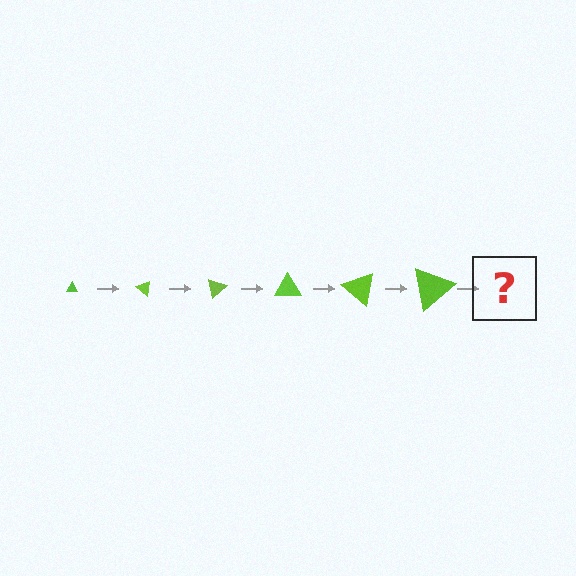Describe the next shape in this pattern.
It should be a triangle, larger than the previous one and rotated 240 degrees from the start.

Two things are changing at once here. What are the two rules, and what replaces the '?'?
The two rules are that the triangle grows larger each step and it rotates 40 degrees each step. The '?' should be a triangle, larger than the previous one and rotated 240 degrees from the start.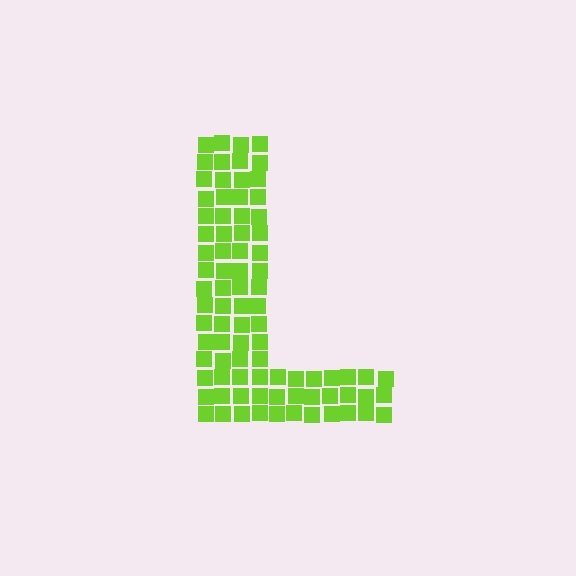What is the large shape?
The large shape is the letter L.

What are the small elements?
The small elements are squares.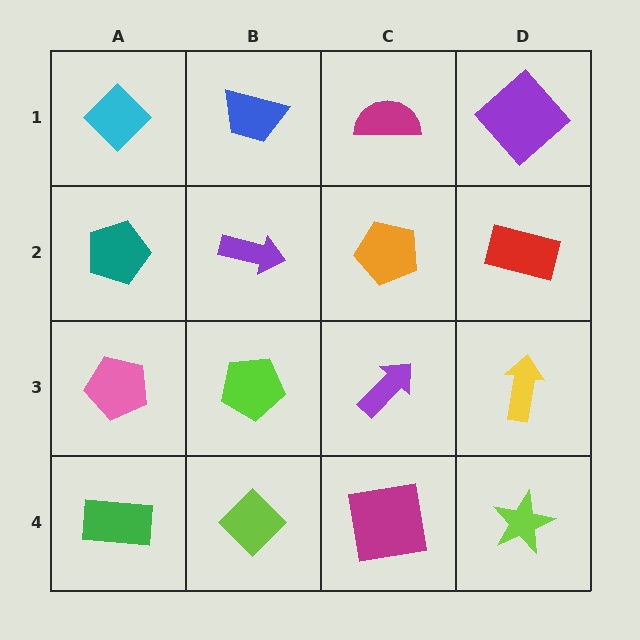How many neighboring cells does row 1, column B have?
3.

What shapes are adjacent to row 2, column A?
A cyan diamond (row 1, column A), a pink pentagon (row 3, column A), a purple arrow (row 2, column B).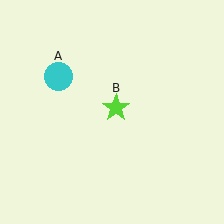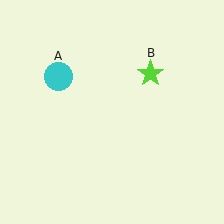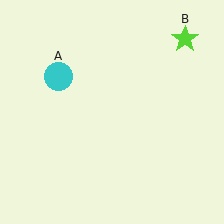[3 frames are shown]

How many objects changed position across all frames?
1 object changed position: lime star (object B).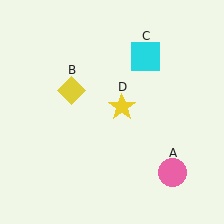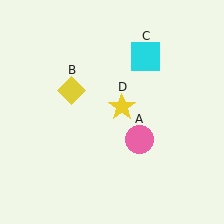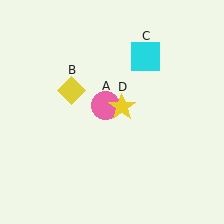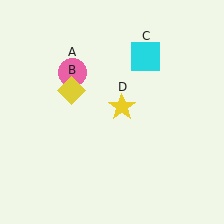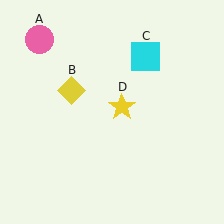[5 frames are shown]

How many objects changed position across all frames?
1 object changed position: pink circle (object A).